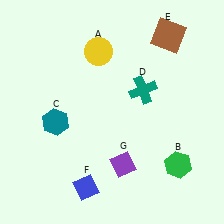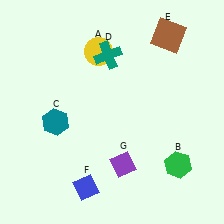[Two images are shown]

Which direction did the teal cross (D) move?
The teal cross (D) moved up.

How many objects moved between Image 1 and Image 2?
1 object moved between the two images.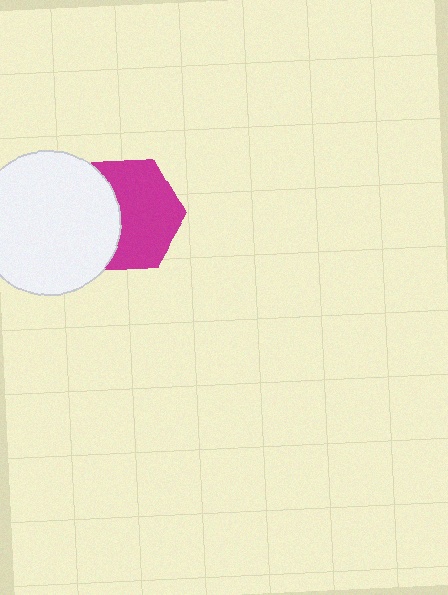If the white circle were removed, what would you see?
You would see the complete magenta hexagon.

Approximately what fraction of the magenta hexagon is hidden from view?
Roughly 38% of the magenta hexagon is hidden behind the white circle.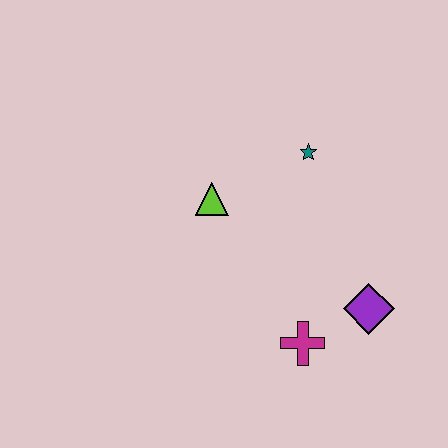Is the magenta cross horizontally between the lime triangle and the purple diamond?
Yes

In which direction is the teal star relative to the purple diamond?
The teal star is above the purple diamond.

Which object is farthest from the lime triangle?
The purple diamond is farthest from the lime triangle.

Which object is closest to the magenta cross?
The purple diamond is closest to the magenta cross.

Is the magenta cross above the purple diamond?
No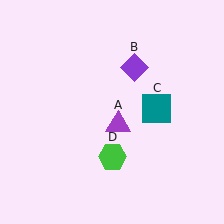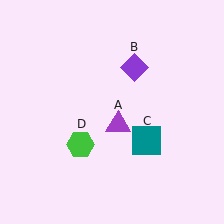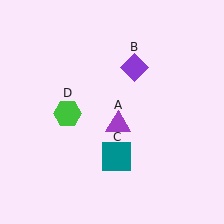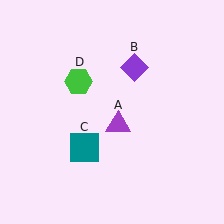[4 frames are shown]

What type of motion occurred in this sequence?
The teal square (object C), green hexagon (object D) rotated clockwise around the center of the scene.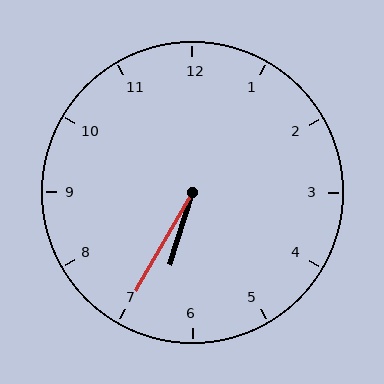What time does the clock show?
6:35.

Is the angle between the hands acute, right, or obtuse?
It is acute.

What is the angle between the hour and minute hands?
Approximately 12 degrees.